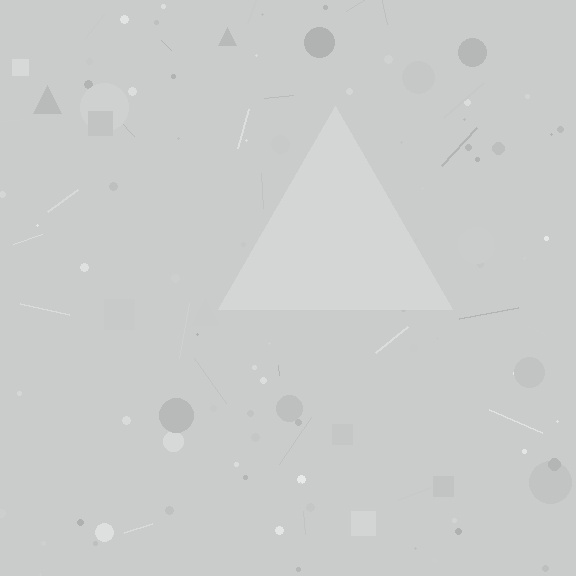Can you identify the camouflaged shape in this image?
The camouflaged shape is a triangle.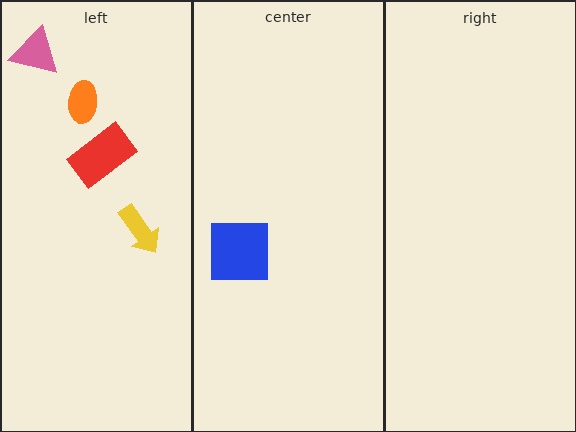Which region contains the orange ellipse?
The left region.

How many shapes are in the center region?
1.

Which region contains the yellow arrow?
The left region.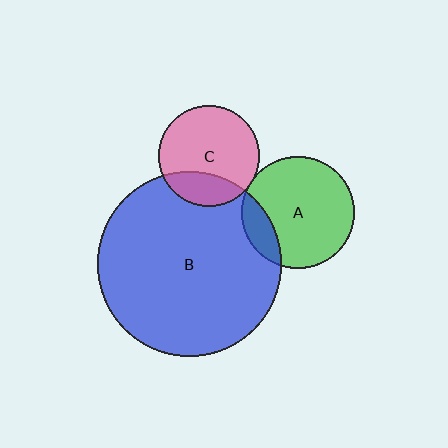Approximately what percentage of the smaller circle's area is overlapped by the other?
Approximately 25%.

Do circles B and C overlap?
Yes.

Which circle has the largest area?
Circle B (blue).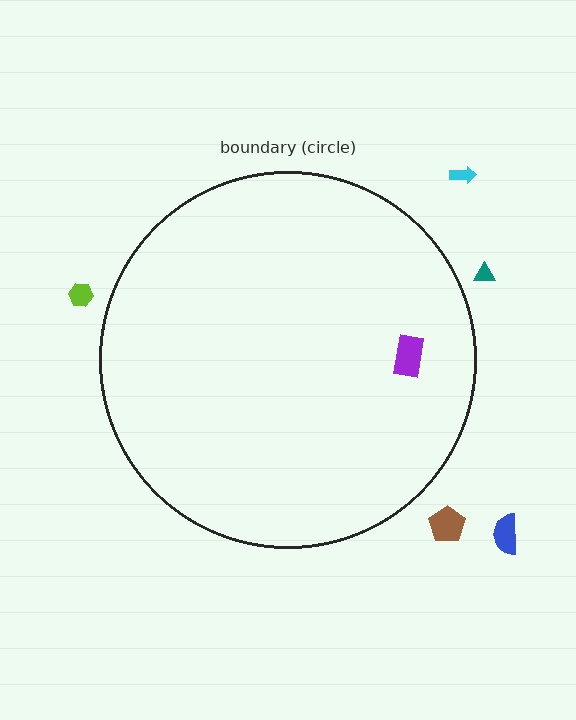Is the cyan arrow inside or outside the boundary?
Outside.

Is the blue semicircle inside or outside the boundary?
Outside.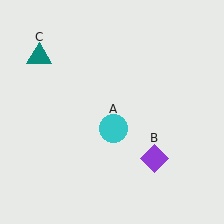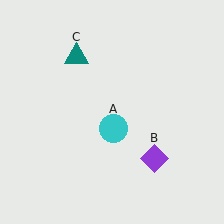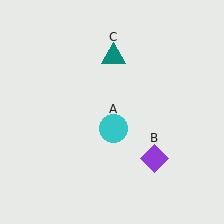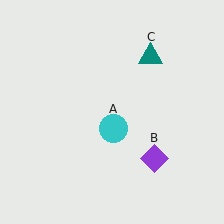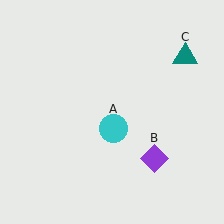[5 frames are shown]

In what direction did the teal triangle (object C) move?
The teal triangle (object C) moved right.